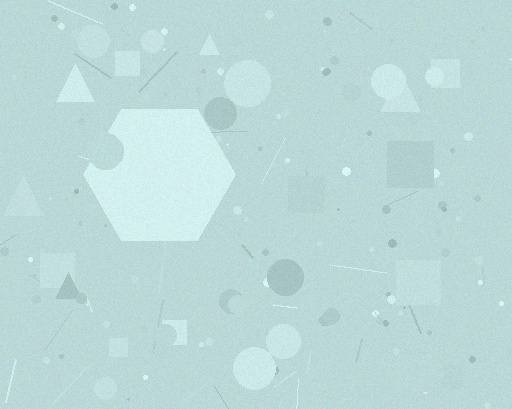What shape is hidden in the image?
A hexagon is hidden in the image.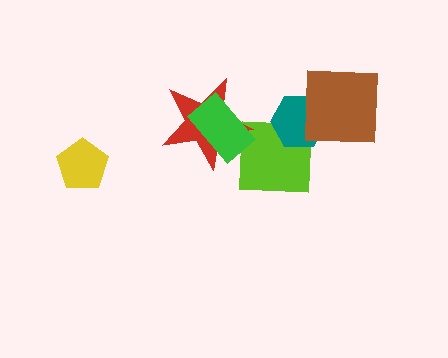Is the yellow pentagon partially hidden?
No, no other shape covers it.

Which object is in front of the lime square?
The teal hexagon is in front of the lime square.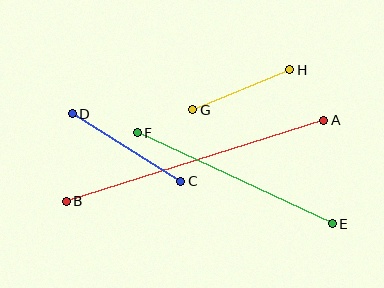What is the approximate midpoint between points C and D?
The midpoint is at approximately (126, 147) pixels.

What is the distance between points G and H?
The distance is approximately 105 pixels.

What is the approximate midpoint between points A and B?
The midpoint is at approximately (195, 161) pixels.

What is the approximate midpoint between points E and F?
The midpoint is at approximately (235, 178) pixels.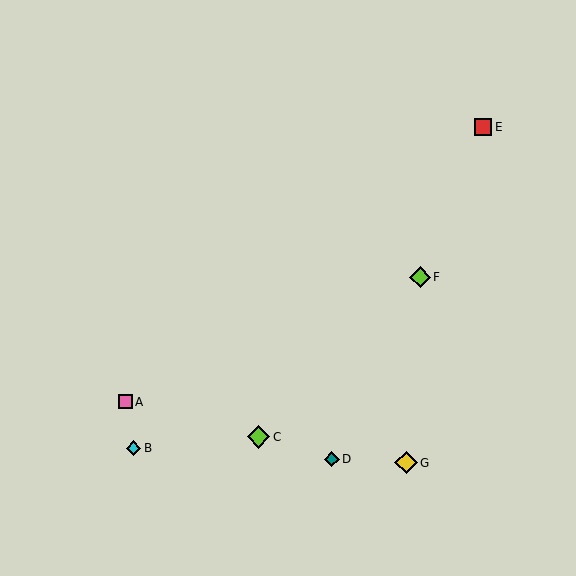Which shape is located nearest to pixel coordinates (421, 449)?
The yellow diamond (labeled G) at (406, 463) is nearest to that location.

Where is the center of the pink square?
The center of the pink square is at (125, 402).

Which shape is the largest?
The lime diamond (labeled C) is the largest.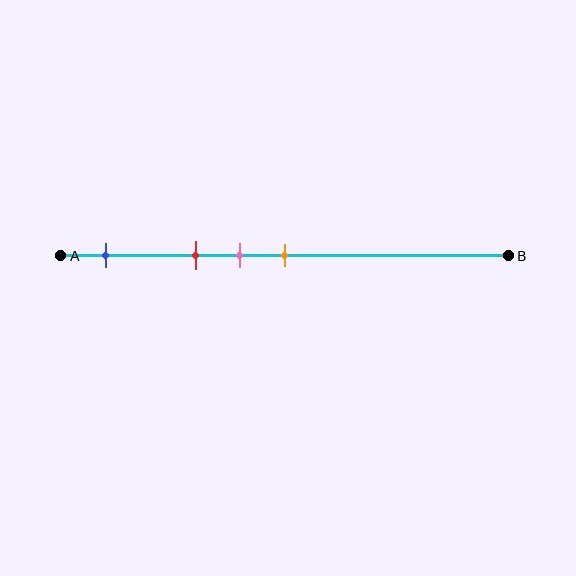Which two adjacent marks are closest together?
The pink and orange marks are the closest adjacent pair.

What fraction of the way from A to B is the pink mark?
The pink mark is approximately 40% (0.4) of the way from A to B.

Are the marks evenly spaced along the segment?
No, the marks are not evenly spaced.